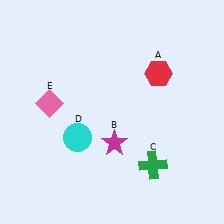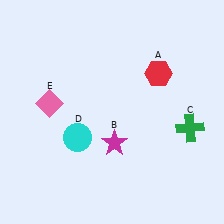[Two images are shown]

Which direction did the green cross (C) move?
The green cross (C) moved up.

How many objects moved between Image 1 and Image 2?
1 object moved between the two images.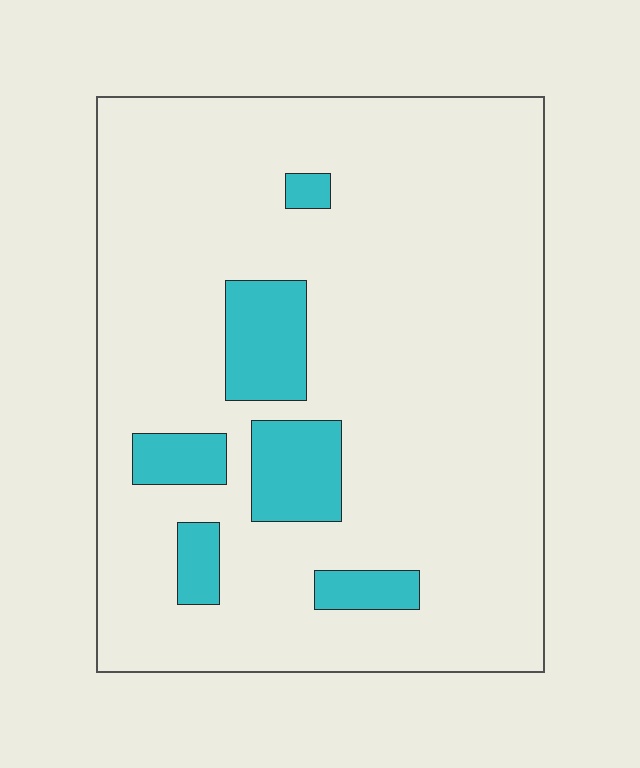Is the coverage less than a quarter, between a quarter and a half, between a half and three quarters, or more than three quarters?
Less than a quarter.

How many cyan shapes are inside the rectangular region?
6.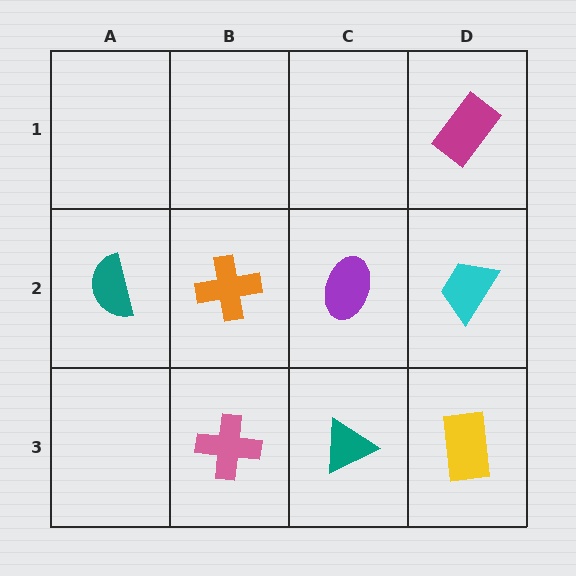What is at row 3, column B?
A pink cross.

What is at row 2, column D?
A cyan trapezoid.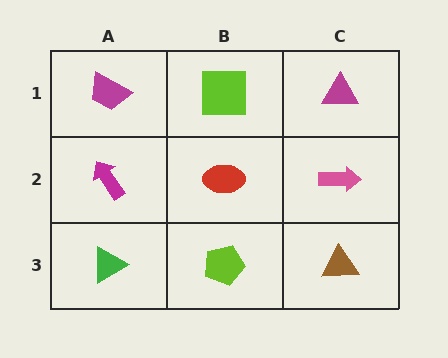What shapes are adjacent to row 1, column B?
A red ellipse (row 2, column B), a magenta trapezoid (row 1, column A), a magenta triangle (row 1, column C).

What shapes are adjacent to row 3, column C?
A pink arrow (row 2, column C), a lime pentagon (row 3, column B).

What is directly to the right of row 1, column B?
A magenta triangle.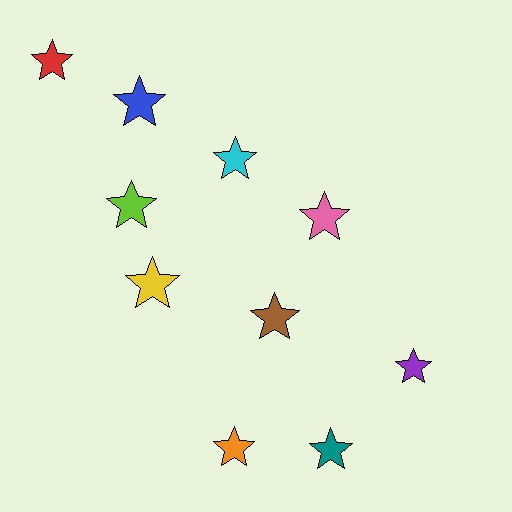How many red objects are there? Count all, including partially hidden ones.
There is 1 red object.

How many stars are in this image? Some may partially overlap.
There are 10 stars.